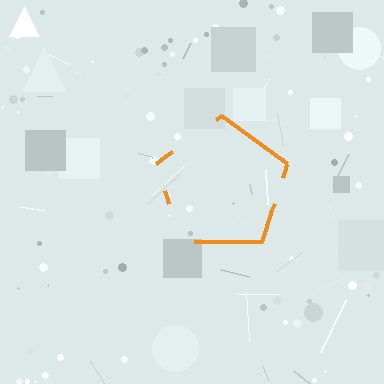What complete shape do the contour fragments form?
The contour fragments form a pentagon.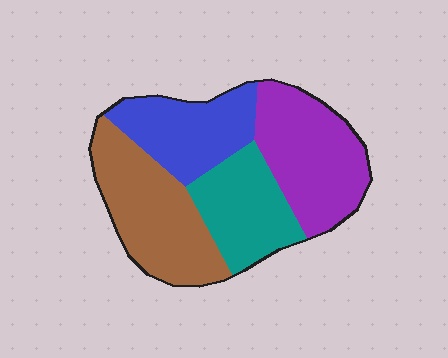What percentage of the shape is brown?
Brown covers around 30% of the shape.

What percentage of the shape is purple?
Purple takes up about one quarter (1/4) of the shape.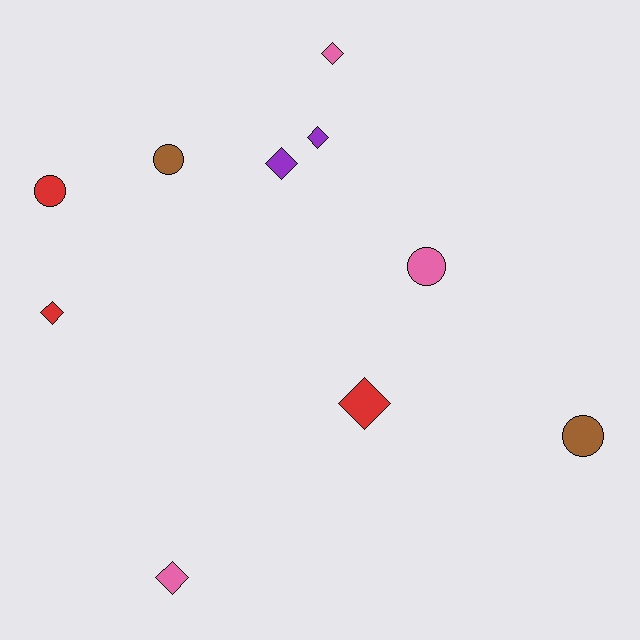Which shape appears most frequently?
Diamond, with 6 objects.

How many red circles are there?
There is 1 red circle.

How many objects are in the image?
There are 10 objects.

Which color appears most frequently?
Red, with 3 objects.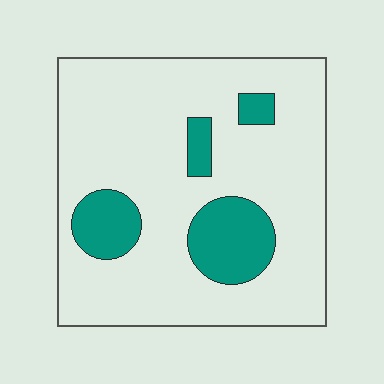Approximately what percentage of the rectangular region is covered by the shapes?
Approximately 20%.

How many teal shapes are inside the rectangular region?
4.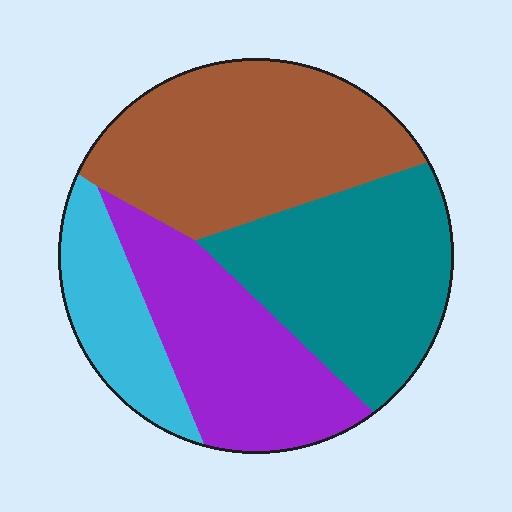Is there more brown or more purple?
Brown.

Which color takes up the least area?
Cyan, at roughly 15%.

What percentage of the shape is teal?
Teal covers around 30% of the shape.